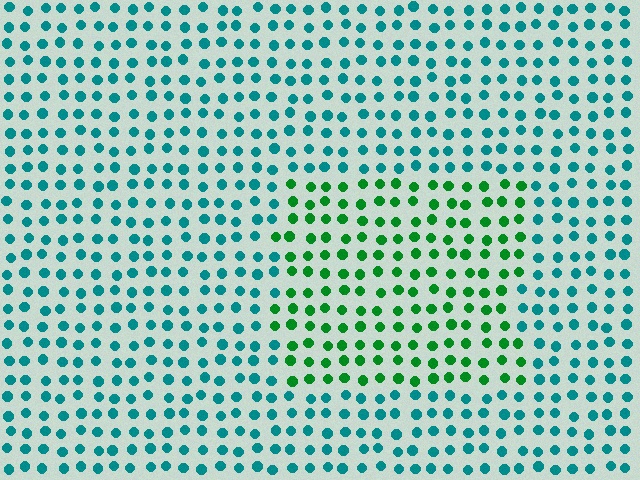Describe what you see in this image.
The image is filled with small teal elements in a uniform arrangement. A rectangle-shaped region is visible where the elements are tinted to a slightly different hue, forming a subtle color boundary.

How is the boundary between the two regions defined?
The boundary is defined purely by a slight shift in hue (about 47 degrees). Spacing, size, and orientation are identical on both sides.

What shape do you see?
I see a rectangle.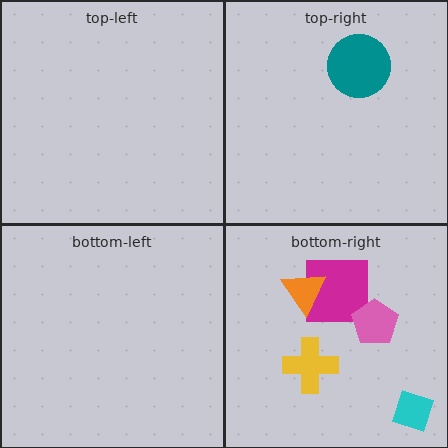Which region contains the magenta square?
The bottom-right region.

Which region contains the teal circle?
The top-right region.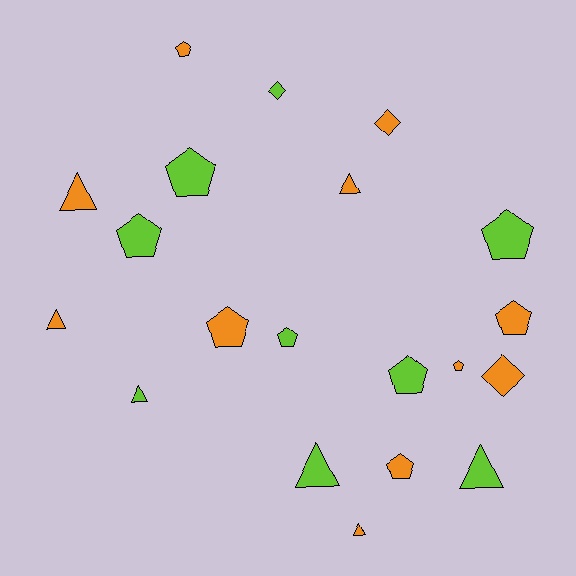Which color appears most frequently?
Orange, with 11 objects.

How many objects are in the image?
There are 20 objects.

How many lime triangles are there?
There are 3 lime triangles.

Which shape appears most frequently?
Pentagon, with 10 objects.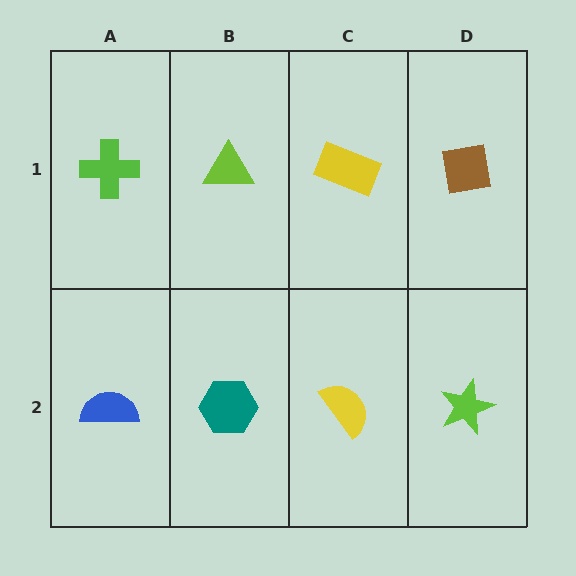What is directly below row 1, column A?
A blue semicircle.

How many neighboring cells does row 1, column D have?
2.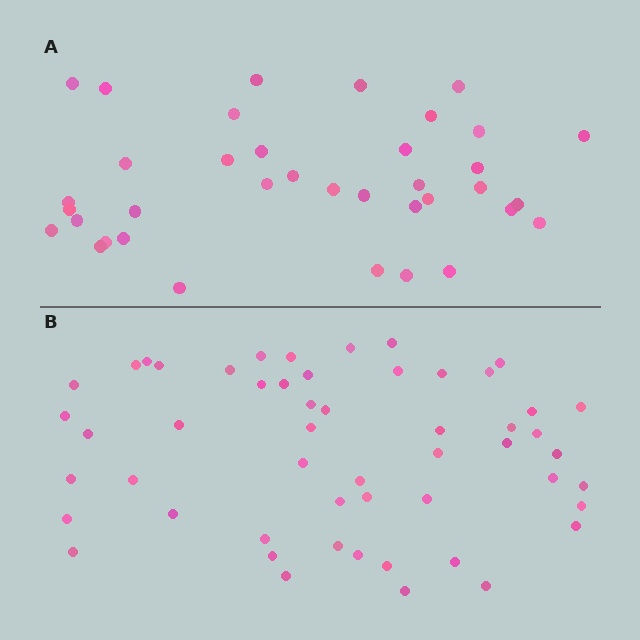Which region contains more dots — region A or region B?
Region B (the bottom region) has more dots.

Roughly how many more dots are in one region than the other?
Region B has approximately 15 more dots than region A.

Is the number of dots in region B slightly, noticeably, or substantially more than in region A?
Region B has noticeably more, but not dramatically so. The ratio is roughly 1.4 to 1.